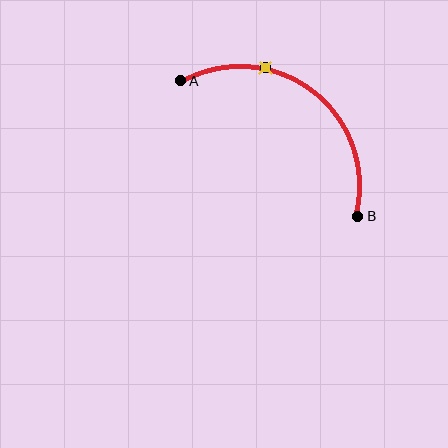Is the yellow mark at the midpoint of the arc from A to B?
No. The yellow mark lies on the arc but is closer to endpoint A. The arc midpoint would be at the point on the curve equidistant along the arc from both A and B.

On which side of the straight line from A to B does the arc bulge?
The arc bulges above and to the right of the straight line connecting A and B.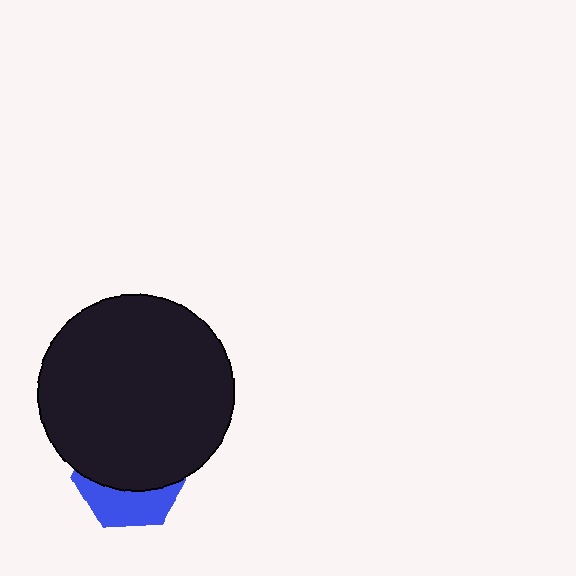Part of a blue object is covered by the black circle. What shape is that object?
It is a hexagon.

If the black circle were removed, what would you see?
You would see the complete blue hexagon.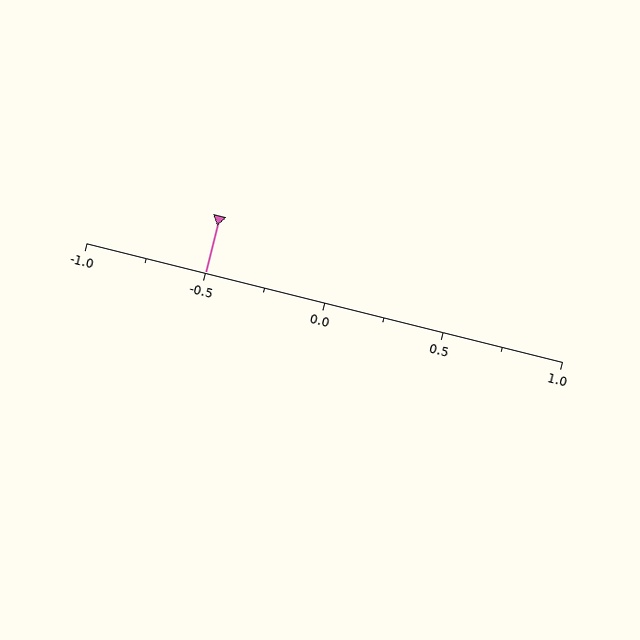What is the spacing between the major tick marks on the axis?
The major ticks are spaced 0.5 apart.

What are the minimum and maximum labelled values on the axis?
The axis runs from -1.0 to 1.0.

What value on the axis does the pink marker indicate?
The marker indicates approximately -0.5.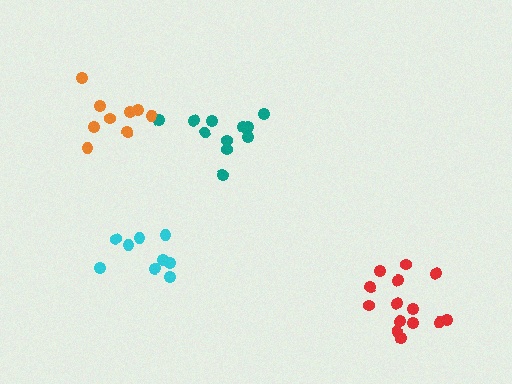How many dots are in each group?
Group 1: 9 dots, Group 2: 11 dots, Group 3: 9 dots, Group 4: 14 dots (43 total).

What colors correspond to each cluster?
The clusters are colored: cyan, teal, orange, red.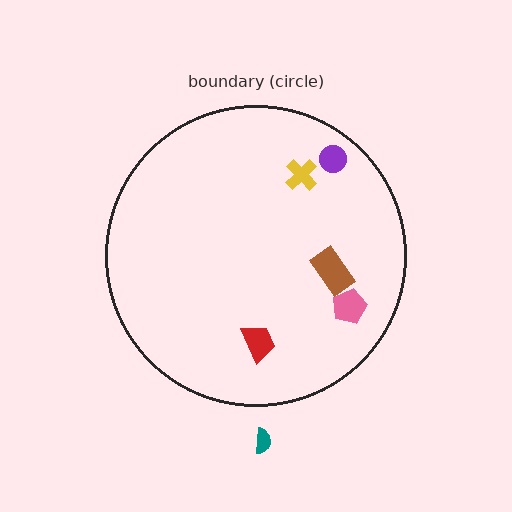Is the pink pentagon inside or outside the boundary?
Inside.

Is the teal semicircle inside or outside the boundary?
Outside.